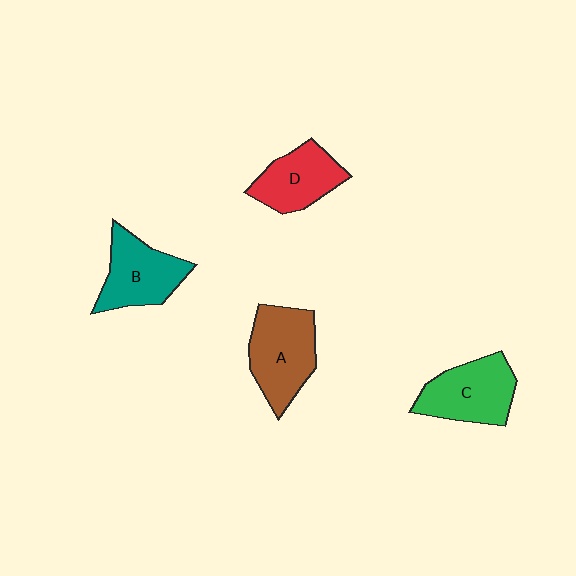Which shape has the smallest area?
Shape D (red).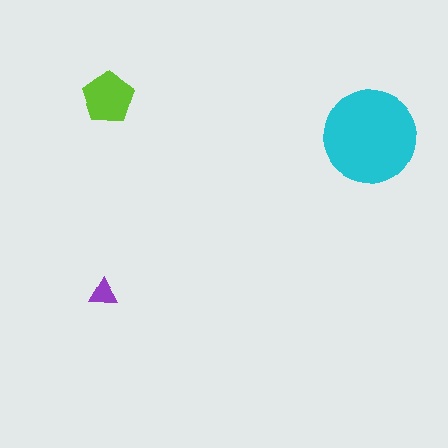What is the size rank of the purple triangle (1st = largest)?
3rd.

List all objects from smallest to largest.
The purple triangle, the lime pentagon, the cyan circle.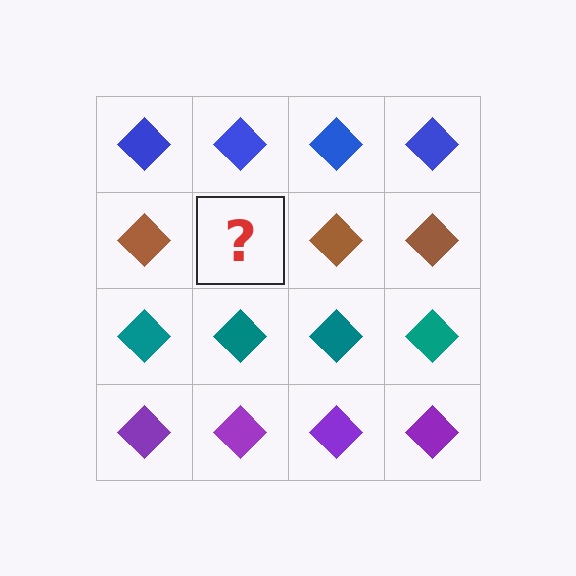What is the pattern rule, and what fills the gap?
The rule is that each row has a consistent color. The gap should be filled with a brown diamond.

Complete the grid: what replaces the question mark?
The question mark should be replaced with a brown diamond.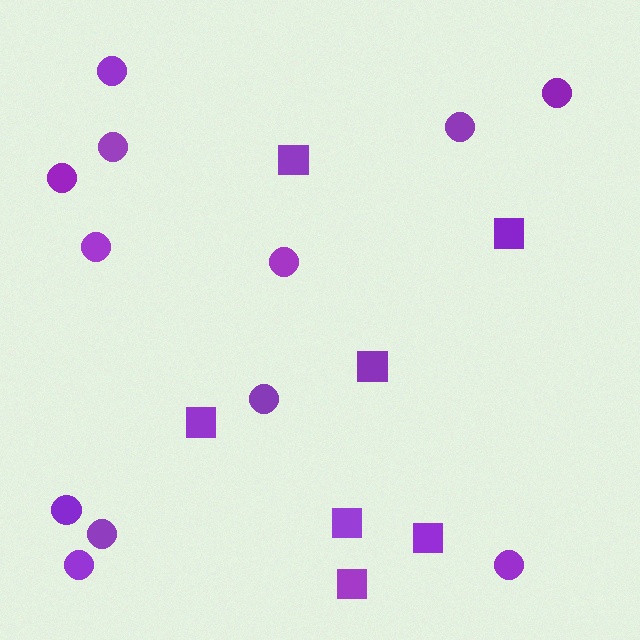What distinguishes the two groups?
There are 2 groups: one group of squares (7) and one group of circles (12).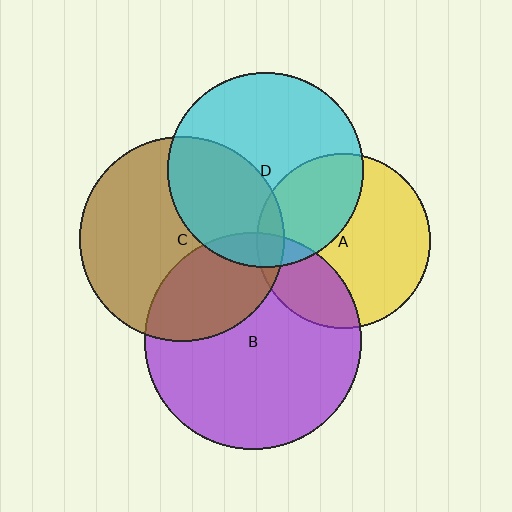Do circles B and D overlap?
Yes.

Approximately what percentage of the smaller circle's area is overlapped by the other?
Approximately 10%.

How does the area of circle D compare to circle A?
Approximately 1.3 times.